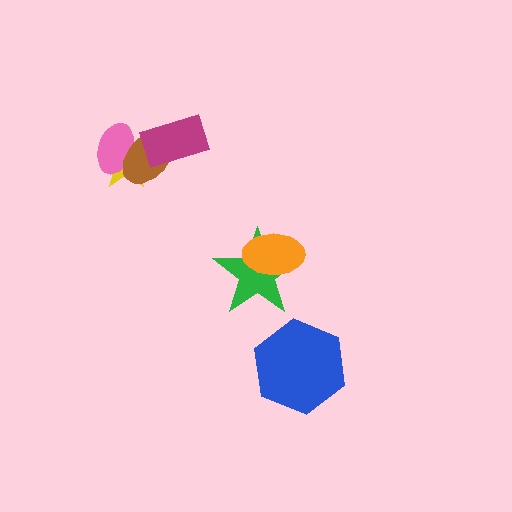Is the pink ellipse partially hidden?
Yes, it is partially covered by another shape.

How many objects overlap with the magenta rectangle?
2 objects overlap with the magenta rectangle.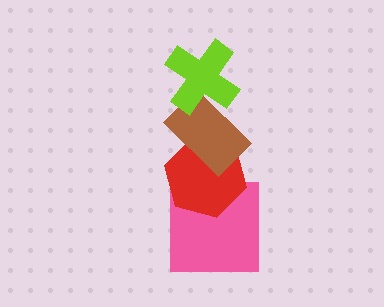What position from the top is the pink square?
The pink square is 4th from the top.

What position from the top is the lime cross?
The lime cross is 1st from the top.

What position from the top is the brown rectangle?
The brown rectangle is 2nd from the top.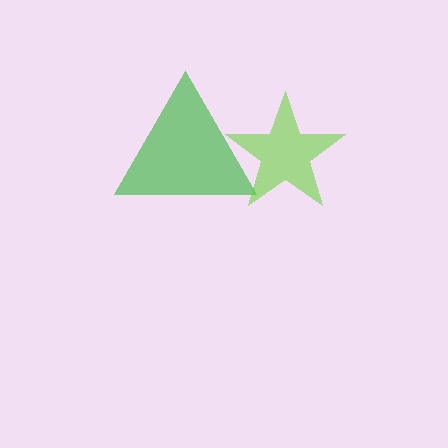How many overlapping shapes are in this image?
There are 2 overlapping shapes in the image.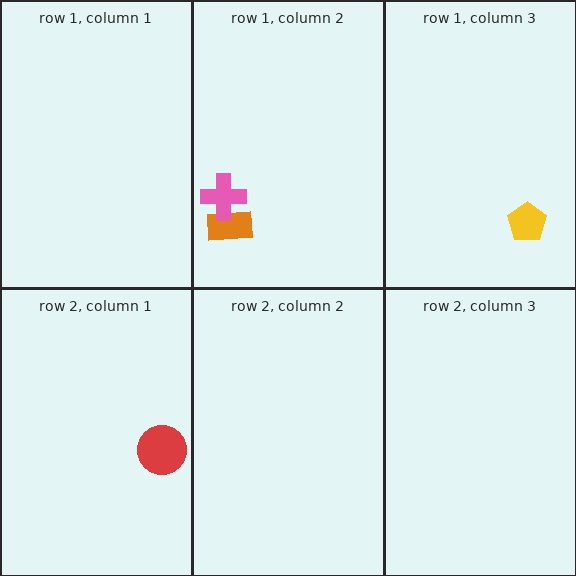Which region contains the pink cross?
The row 1, column 2 region.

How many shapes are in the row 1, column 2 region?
2.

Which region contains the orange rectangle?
The row 1, column 2 region.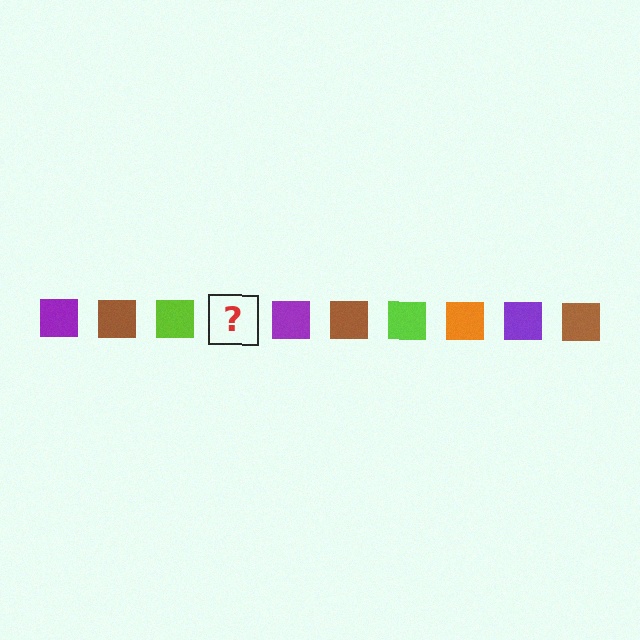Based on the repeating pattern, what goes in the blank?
The blank should be an orange square.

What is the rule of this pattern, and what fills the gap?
The rule is that the pattern cycles through purple, brown, lime, orange squares. The gap should be filled with an orange square.